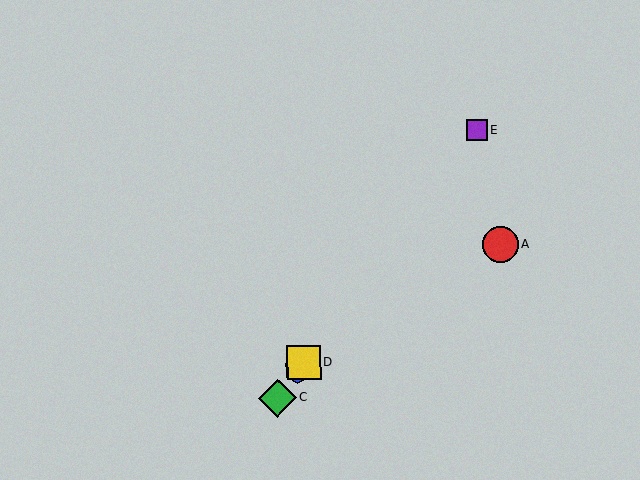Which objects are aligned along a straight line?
Objects B, C, D, E are aligned along a straight line.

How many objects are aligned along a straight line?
4 objects (B, C, D, E) are aligned along a straight line.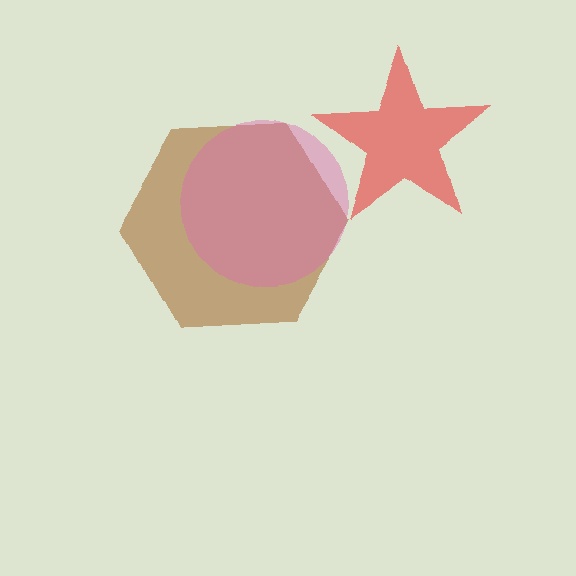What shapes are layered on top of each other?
The layered shapes are: a red star, a brown hexagon, a pink circle.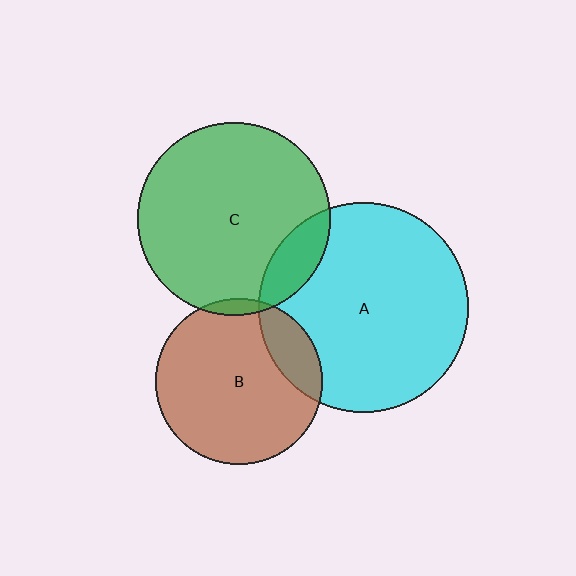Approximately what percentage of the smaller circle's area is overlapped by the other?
Approximately 5%.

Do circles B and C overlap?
Yes.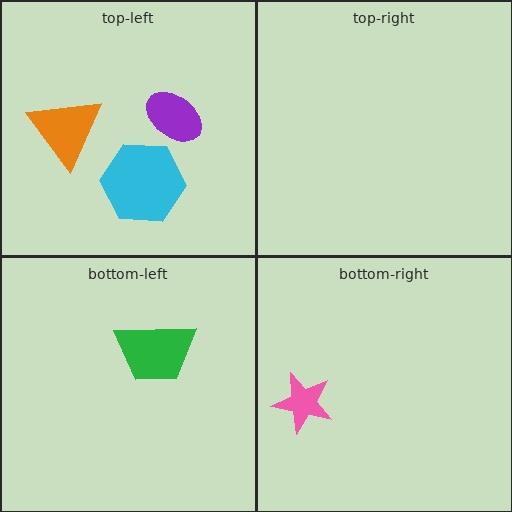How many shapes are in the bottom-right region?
1.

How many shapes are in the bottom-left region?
1.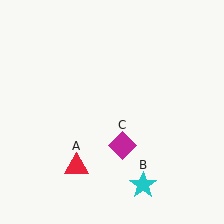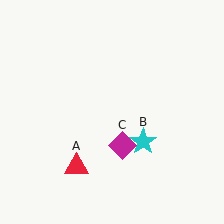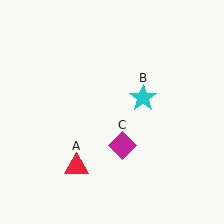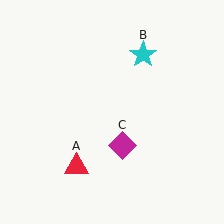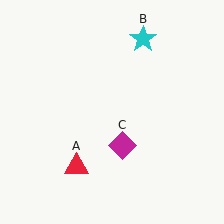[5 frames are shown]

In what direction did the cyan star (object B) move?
The cyan star (object B) moved up.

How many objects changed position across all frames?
1 object changed position: cyan star (object B).